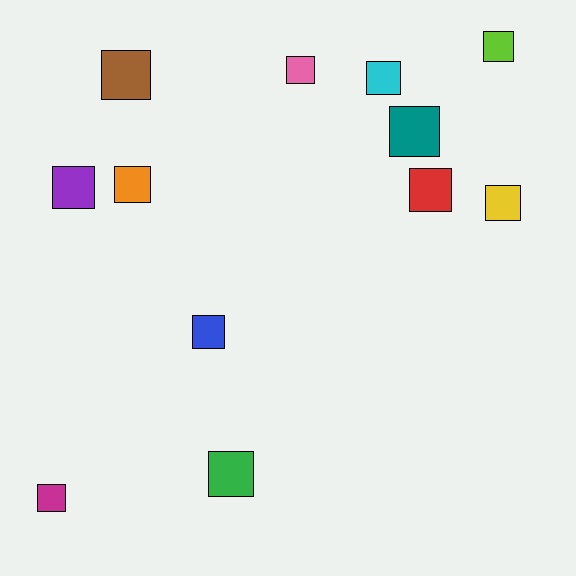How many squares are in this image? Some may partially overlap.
There are 12 squares.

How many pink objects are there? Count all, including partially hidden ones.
There is 1 pink object.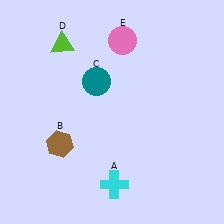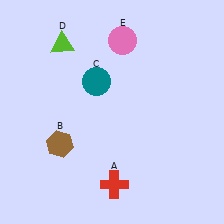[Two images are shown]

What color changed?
The cross (A) changed from cyan in Image 1 to red in Image 2.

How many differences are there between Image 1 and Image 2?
There is 1 difference between the two images.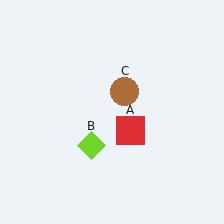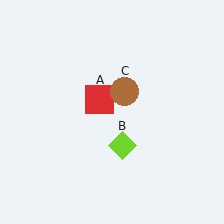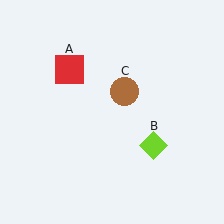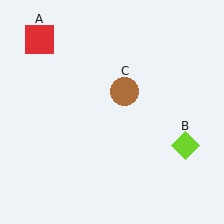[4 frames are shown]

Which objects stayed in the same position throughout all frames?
Brown circle (object C) remained stationary.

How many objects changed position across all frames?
2 objects changed position: red square (object A), lime diamond (object B).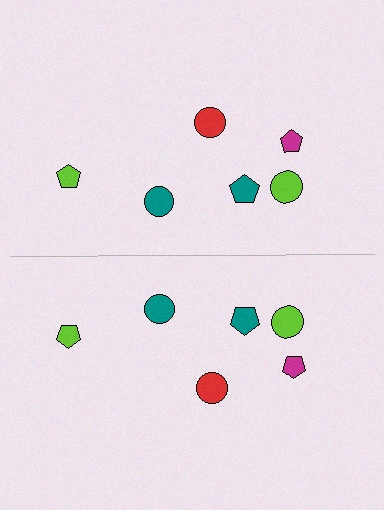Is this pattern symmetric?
Yes, this pattern has bilateral (reflection) symmetry.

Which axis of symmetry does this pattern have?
The pattern has a horizontal axis of symmetry running through the center of the image.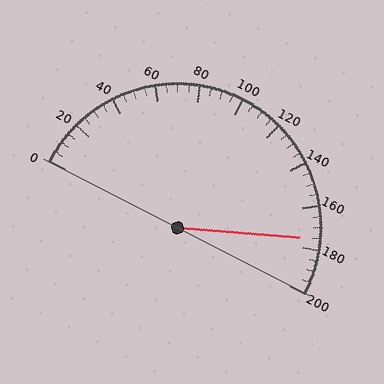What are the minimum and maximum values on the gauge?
The gauge ranges from 0 to 200.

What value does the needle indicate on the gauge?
The needle indicates approximately 175.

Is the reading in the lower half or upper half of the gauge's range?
The reading is in the upper half of the range (0 to 200).